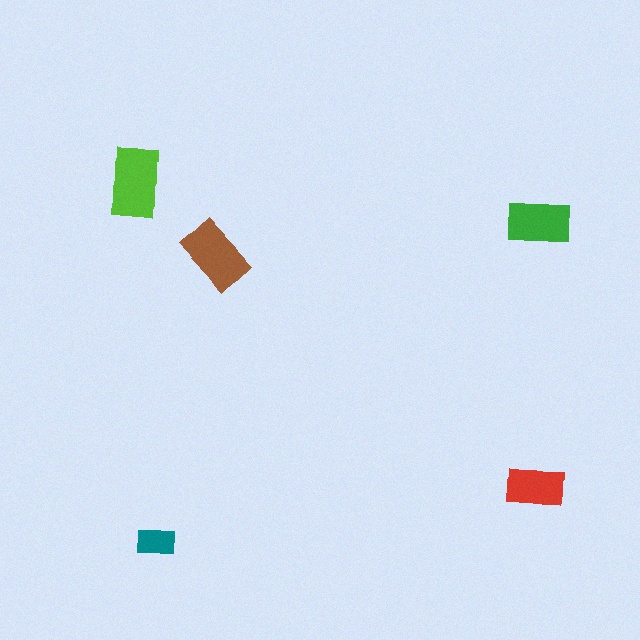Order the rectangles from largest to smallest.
the lime one, the brown one, the green one, the red one, the teal one.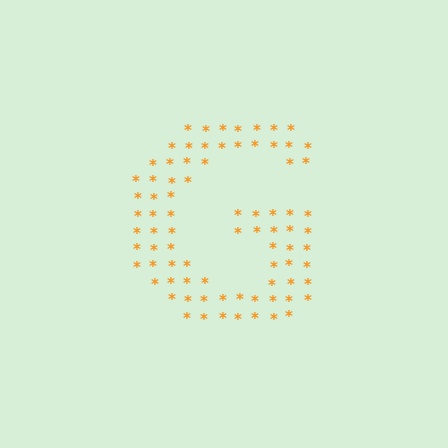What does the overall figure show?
The overall figure shows the letter G.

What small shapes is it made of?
It is made of small asterisks.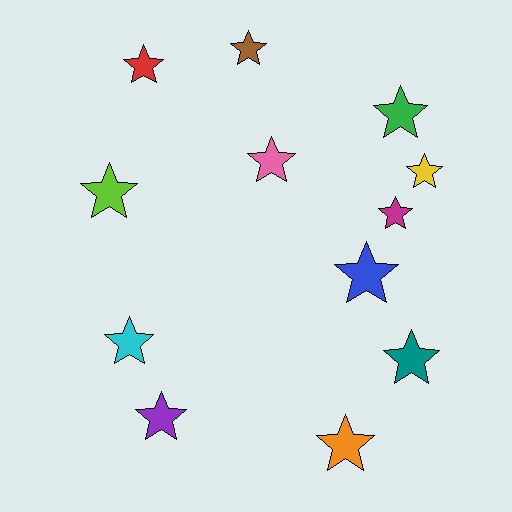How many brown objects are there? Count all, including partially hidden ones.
There is 1 brown object.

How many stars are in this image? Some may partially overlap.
There are 12 stars.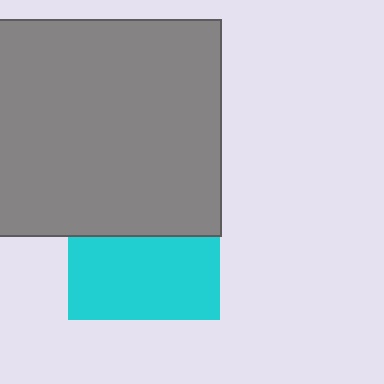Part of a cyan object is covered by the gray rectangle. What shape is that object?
It is a square.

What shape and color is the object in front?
The object in front is a gray rectangle.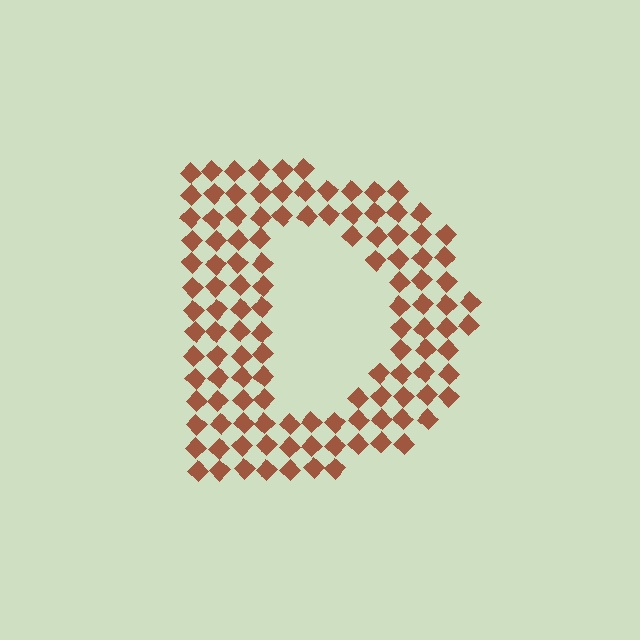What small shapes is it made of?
It is made of small diamonds.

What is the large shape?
The large shape is the letter D.